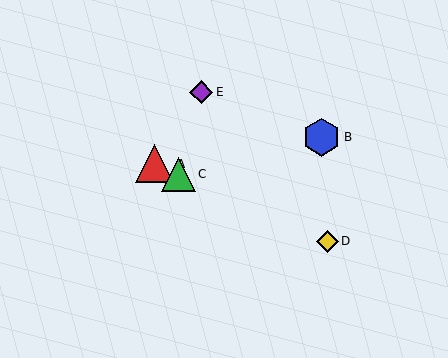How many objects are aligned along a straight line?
3 objects (A, C, D) are aligned along a straight line.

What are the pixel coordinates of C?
Object C is at (178, 174).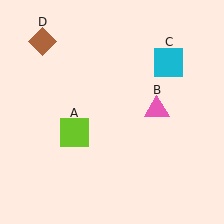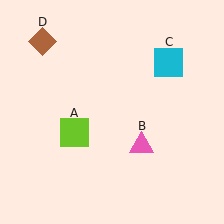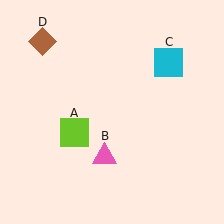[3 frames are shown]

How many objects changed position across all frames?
1 object changed position: pink triangle (object B).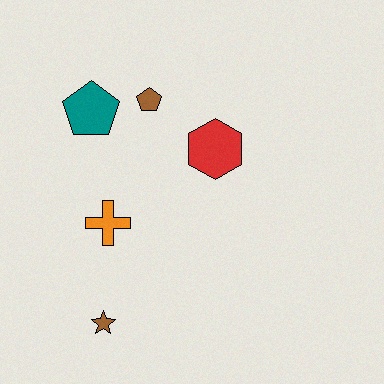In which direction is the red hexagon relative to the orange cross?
The red hexagon is to the right of the orange cross.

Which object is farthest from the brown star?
The brown pentagon is farthest from the brown star.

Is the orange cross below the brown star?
No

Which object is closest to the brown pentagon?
The teal pentagon is closest to the brown pentagon.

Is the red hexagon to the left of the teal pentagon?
No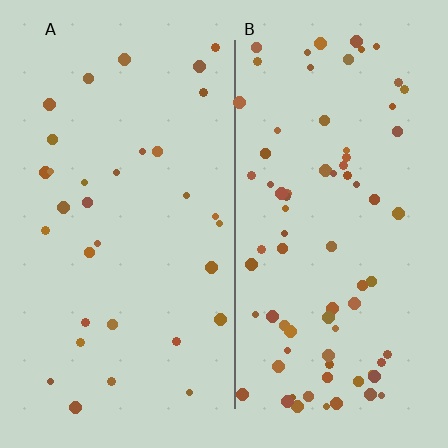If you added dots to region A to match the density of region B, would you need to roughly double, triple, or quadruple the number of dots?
Approximately double.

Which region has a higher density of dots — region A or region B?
B (the right).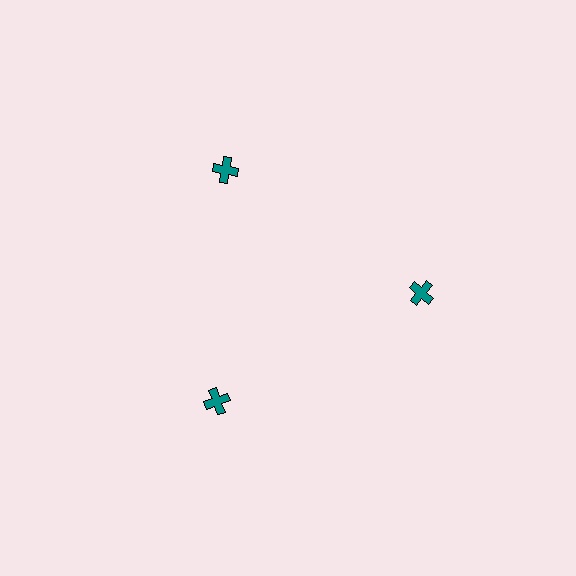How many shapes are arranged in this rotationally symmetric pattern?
There are 3 shapes, arranged in 3 groups of 1.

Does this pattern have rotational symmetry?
Yes, this pattern has 3-fold rotational symmetry. It looks the same after rotating 120 degrees around the center.